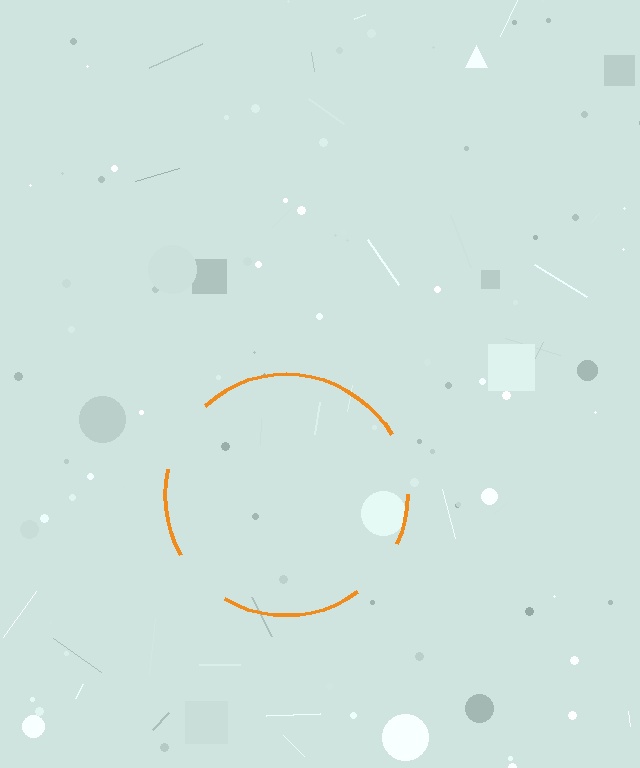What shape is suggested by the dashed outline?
The dashed outline suggests a circle.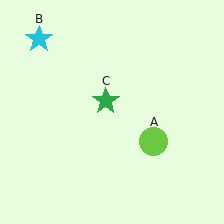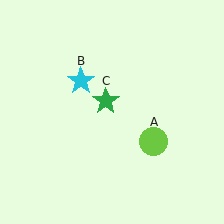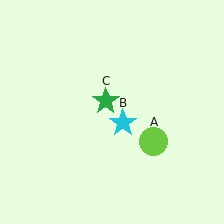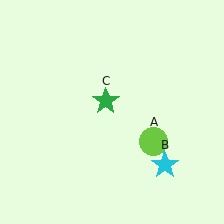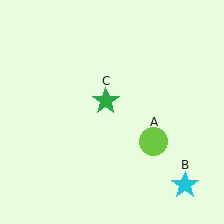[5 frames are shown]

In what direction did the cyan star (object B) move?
The cyan star (object B) moved down and to the right.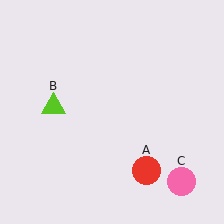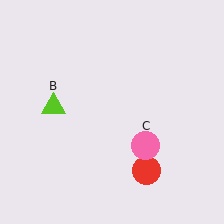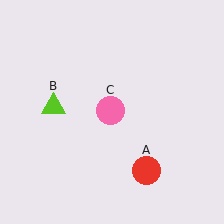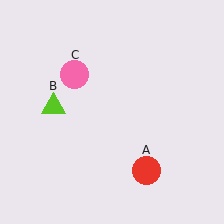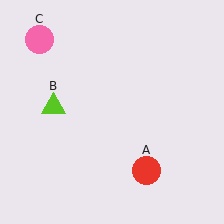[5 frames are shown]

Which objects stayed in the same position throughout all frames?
Red circle (object A) and lime triangle (object B) remained stationary.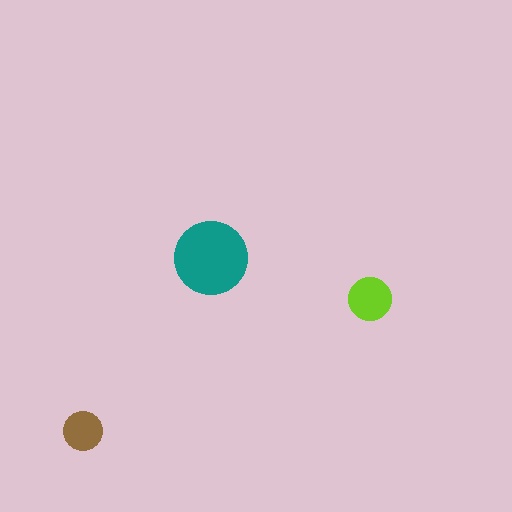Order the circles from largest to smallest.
the teal one, the lime one, the brown one.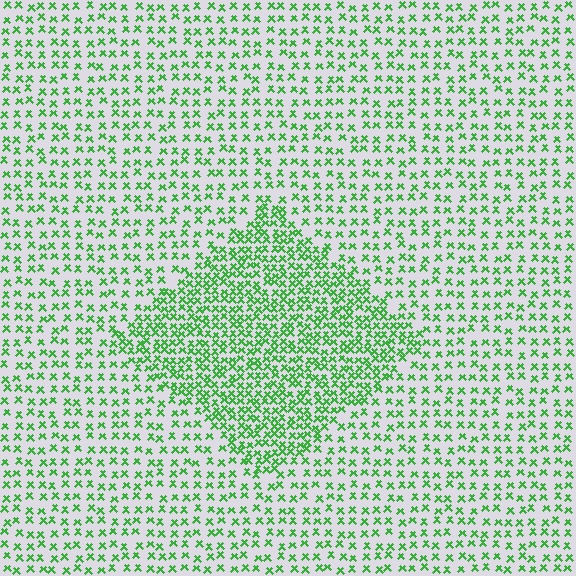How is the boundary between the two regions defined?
The boundary is defined by a change in element density (approximately 2.0x ratio). All elements are the same color, size, and shape.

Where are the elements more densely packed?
The elements are more densely packed inside the diamond boundary.